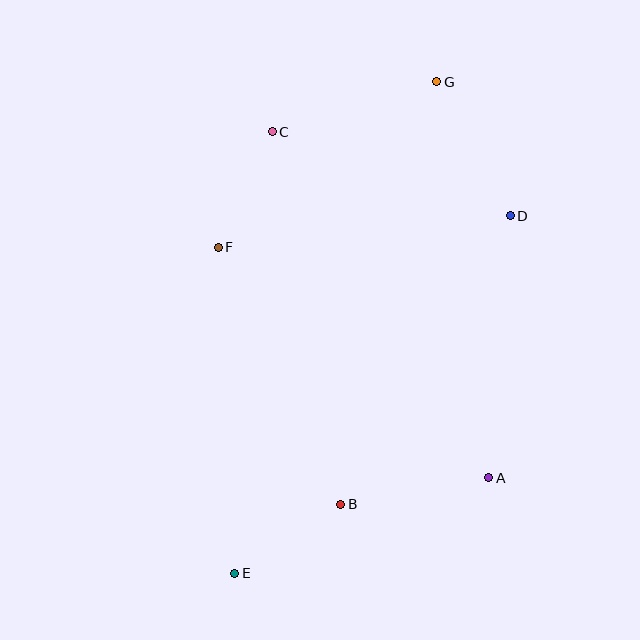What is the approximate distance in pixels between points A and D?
The distance between A and D is approximately 263 pixels.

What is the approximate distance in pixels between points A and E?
The distance between A and E is approximately 271 pixels.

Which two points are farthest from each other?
Points E and G are farthest from each other.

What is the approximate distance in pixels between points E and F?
The distance between E and F is approximately 326 pixels.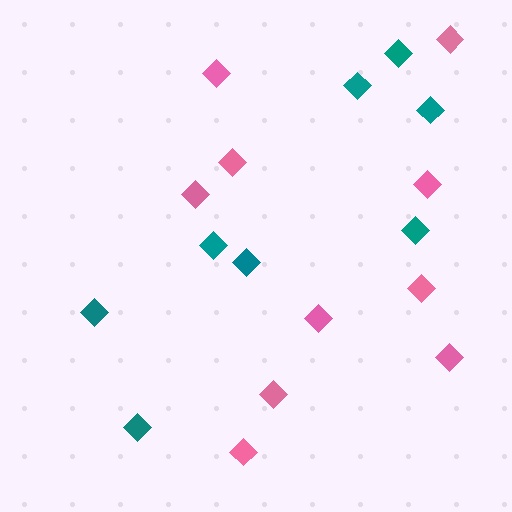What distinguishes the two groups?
There are 2 groups: one group of pink diamonds (10) and one group of teal diamonds (8).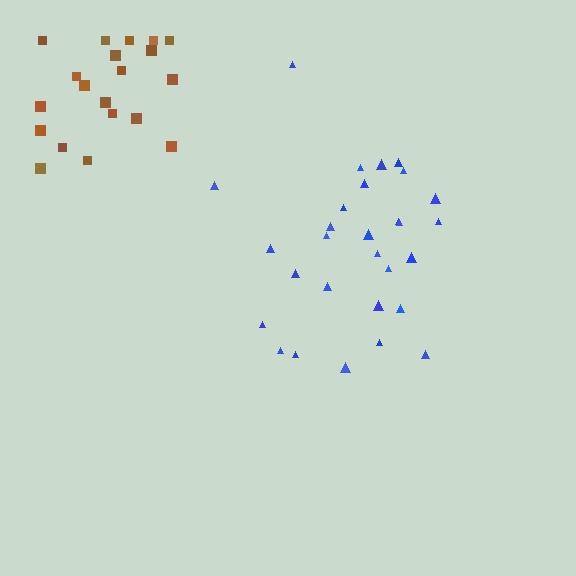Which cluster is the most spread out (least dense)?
Brown.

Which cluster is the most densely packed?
Blue.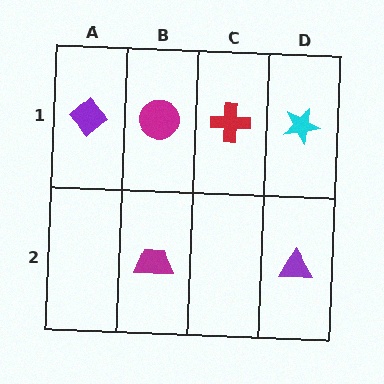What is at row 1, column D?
A cyan star.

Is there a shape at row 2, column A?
No, that cell is empty.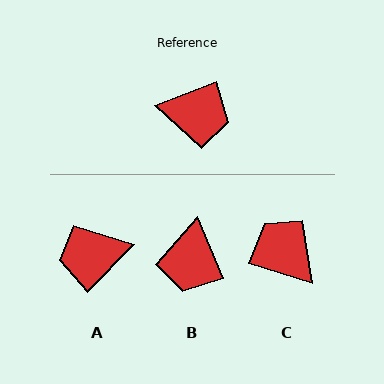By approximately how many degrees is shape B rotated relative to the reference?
Approximately 89 degrees clockwise.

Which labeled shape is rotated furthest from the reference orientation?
A, about 155 degrees away.